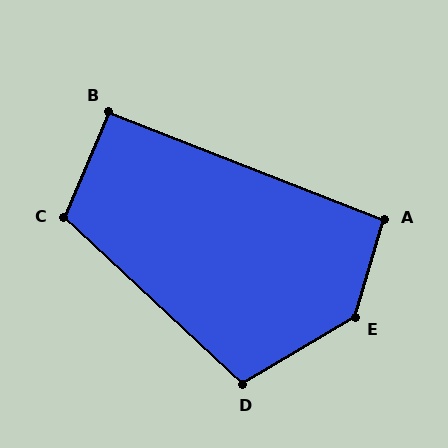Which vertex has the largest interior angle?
E, at approximately 137 degrees.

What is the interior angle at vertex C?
Approximately 110 degrees (obtuse).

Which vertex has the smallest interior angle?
B, at approximately 92 degrees.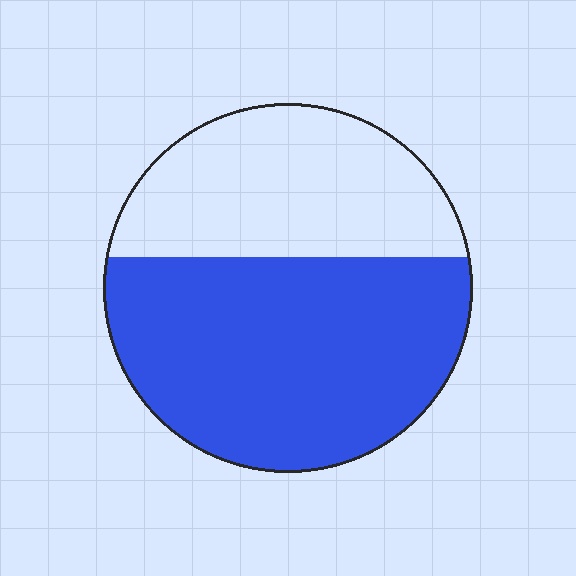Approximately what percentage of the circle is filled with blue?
Approximately 60%.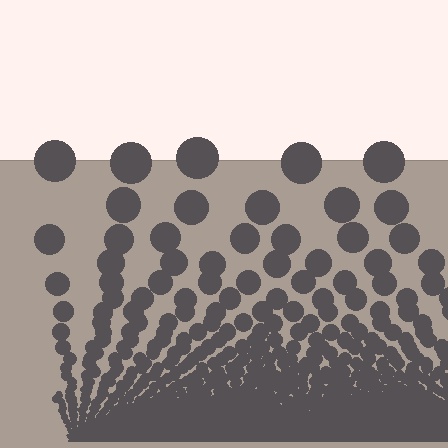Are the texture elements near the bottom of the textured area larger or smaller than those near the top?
Smaller. The gradient is inverted — elements near the bottom are smaller and denser.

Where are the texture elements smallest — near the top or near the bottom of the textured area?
Near the bottom.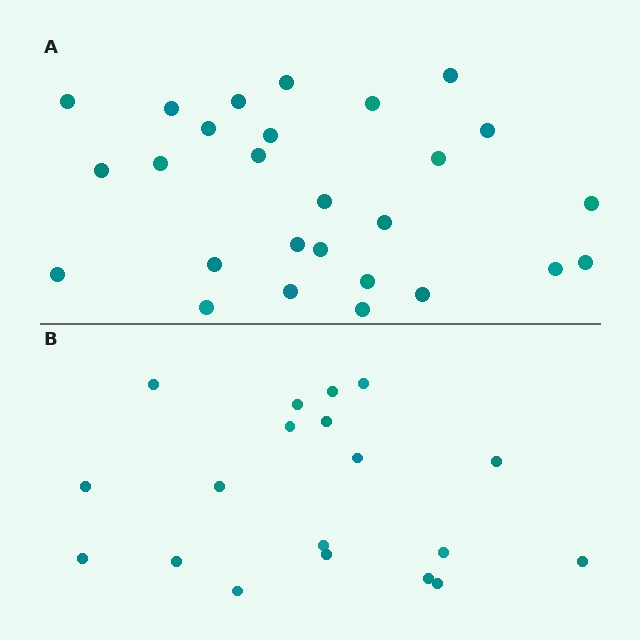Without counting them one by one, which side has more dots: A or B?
Region A (the top region) has more dots.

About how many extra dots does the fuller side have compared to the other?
Region A has roughly 8 or so more dots than region B.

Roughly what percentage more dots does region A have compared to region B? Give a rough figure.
About 40% more.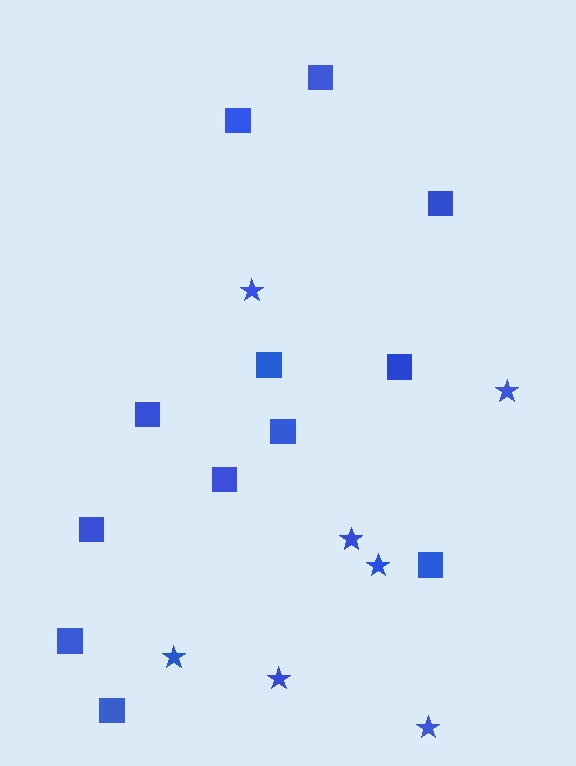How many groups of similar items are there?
There are 2 groups: one group of squares (12) and one group of stars (7).